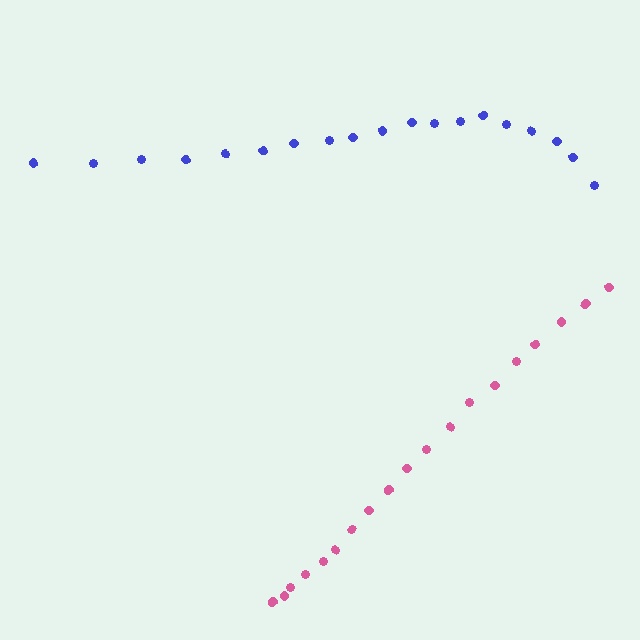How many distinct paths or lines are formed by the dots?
There are 2 distinct paths.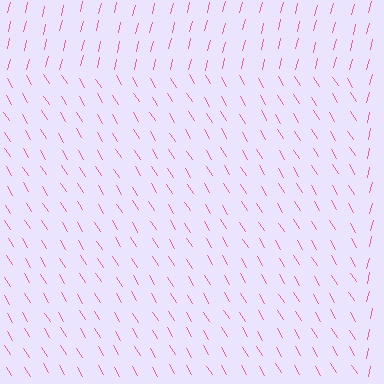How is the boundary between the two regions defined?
The boundary is defined purely by a change in line orientation (approximately 45 degrees difference). All lines are the same color and thickness.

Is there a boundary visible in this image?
Yes, there is a texture boundary formed by a change in line orientation.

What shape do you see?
I see a rectangle.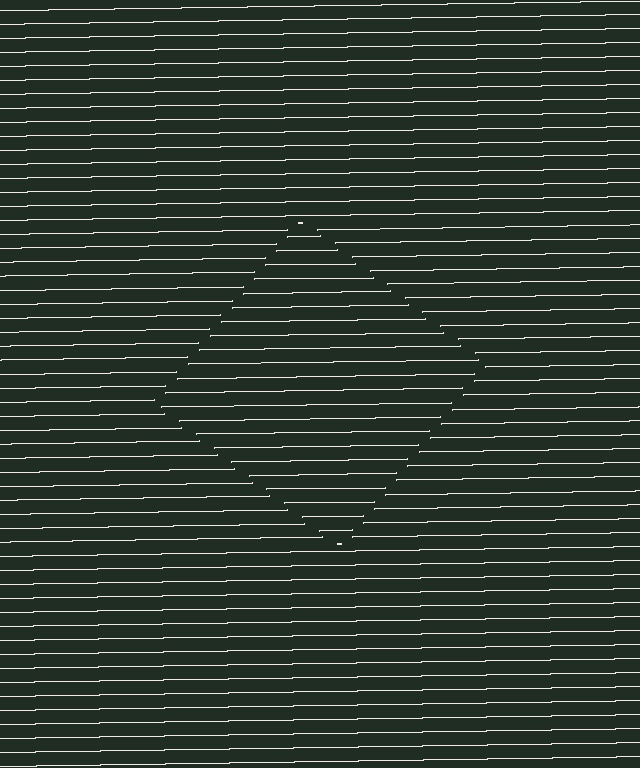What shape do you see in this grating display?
An illusory square. The interior of the shape contains the same grating, shifted by half a period — the contour is defined by the phase discontinuity where line-ends from the inner and outer gratings abut.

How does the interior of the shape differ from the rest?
The interior of the shape contains the same grating, shifted by half a period — the contour is defined by the phase discontinuity where line-ends from the inner and outer gratings abut.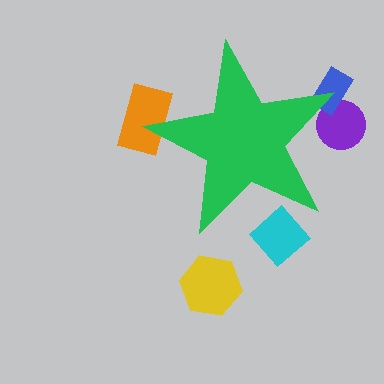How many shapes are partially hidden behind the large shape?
4 shapes are partially hidden.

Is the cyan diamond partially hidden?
Yes, the cyan diamond is partially hidden behind the green star.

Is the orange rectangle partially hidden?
Yes, the orange rectangle is partially hidden behind the green star.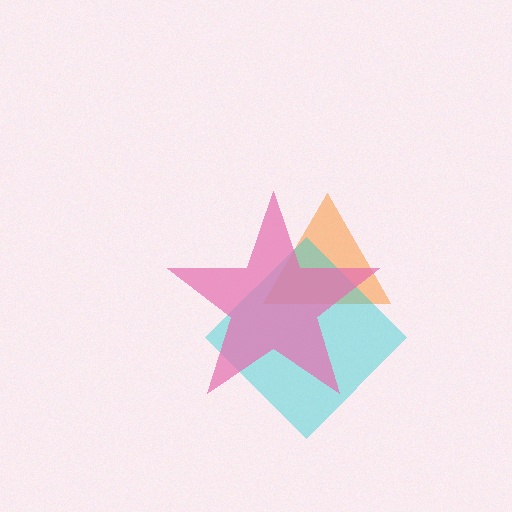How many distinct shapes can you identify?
There are 3 distinct shapes: an orange triangle, a cyan diamond, a pink star.